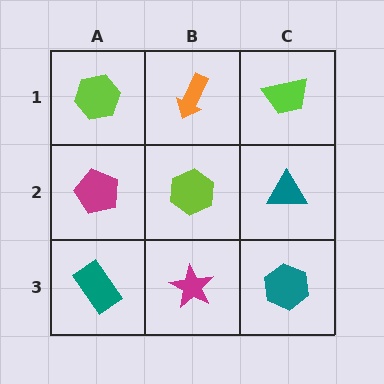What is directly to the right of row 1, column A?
An orange arrow.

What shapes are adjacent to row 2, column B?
An orange arrow (row 1, column B), a magenta star (row 3, column B), a magenta pentagon (row 2, column A), a teal triangle (row 2, column C).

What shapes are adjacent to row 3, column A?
A magenta pentagon (row 2, column A), a magenta star (row 3, column B).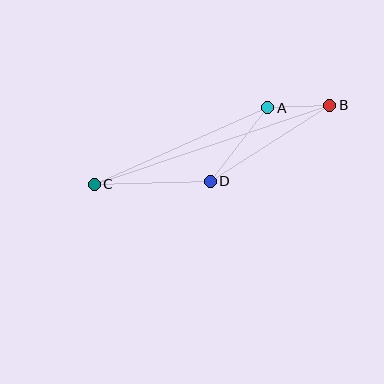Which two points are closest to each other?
Points A and B are closest to each other.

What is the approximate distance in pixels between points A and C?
The distance between A and C is approximately 190 pixels.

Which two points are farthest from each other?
Points B and C are farthest from each other.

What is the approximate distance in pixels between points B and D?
The distance between B and D is approximately 142 pixels.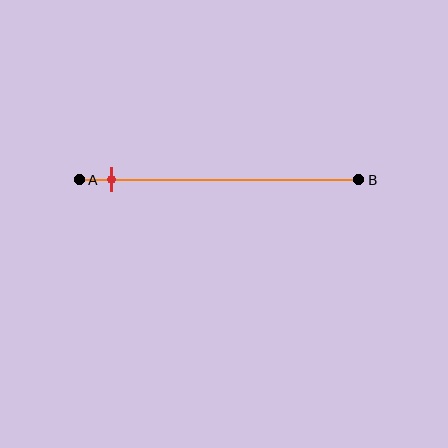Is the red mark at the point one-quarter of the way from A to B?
No, the mark is at about 10% from A, not at the 25% one-quarter point.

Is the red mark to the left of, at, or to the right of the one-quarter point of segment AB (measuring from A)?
The red mark is to the left of the one-quarter point of segment AB.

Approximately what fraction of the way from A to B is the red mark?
The red mark is approximately 10% of the way from A to B.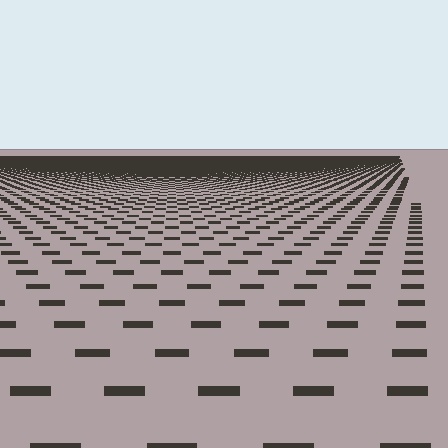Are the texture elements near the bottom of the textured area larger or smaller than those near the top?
Larger. Near the bottom, elements are closer to the viewer and appear at a bigger on-screen size.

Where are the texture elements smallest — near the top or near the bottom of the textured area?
Near the top.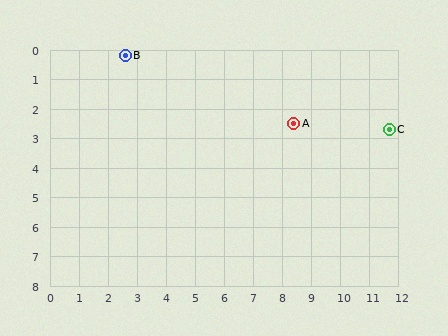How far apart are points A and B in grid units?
Points A and B are about 6.2 grid units apart.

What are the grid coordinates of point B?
Point B is at approximately (2.6, 0.2).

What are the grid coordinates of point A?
Point A is at approximately (8.4, 2.5).